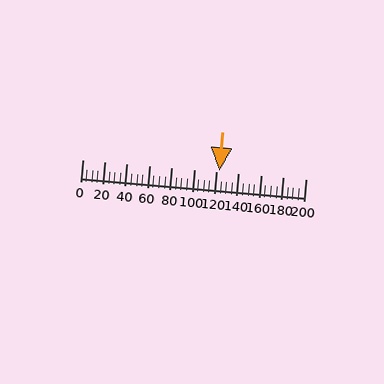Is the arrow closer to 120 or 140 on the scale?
The arrow is closer to 120.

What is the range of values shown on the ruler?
The ruler shows values from 0 to 200.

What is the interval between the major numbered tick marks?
The major tick marks are spaced 20 units apart.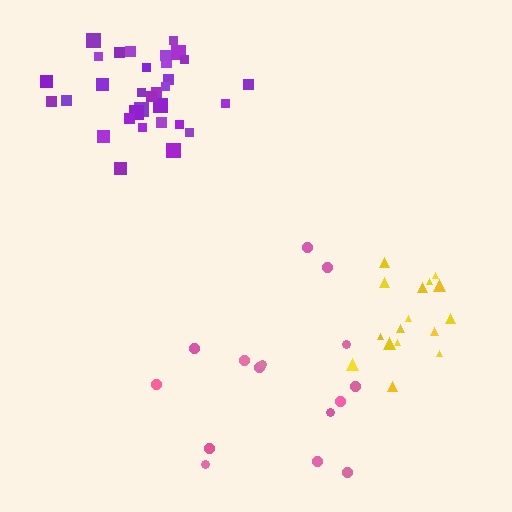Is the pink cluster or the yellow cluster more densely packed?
Yellow.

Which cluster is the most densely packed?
Purple.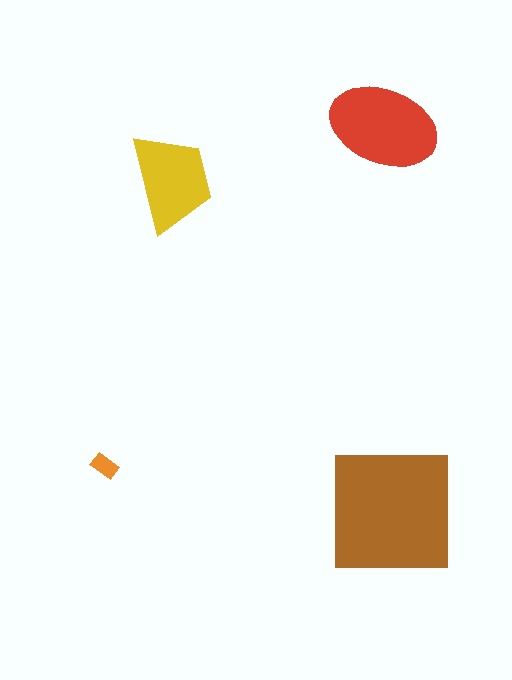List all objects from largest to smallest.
The brown square, the red ellipse, the yellow trapezoid, the orange rectangle.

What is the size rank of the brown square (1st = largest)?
1st.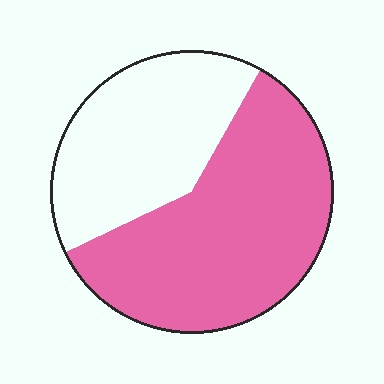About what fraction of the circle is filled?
About three fifths (3/5).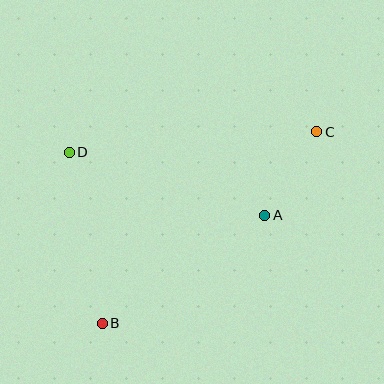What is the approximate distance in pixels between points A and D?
The distance between A and D is approximately 205 pixels.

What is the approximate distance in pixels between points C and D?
The distance between C and D is approximately 248 pixels.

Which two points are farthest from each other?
Points B and C are farthest from each other.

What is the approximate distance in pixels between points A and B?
The distance between A and B is approximately 195 pixels.